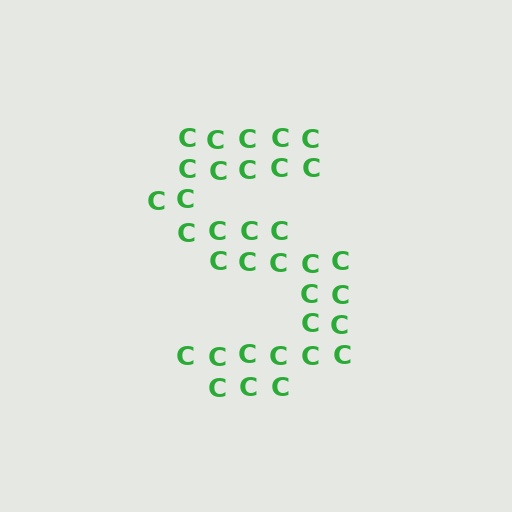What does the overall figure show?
The overall figure shows the letter S.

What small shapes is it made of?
It is made of small letter C's.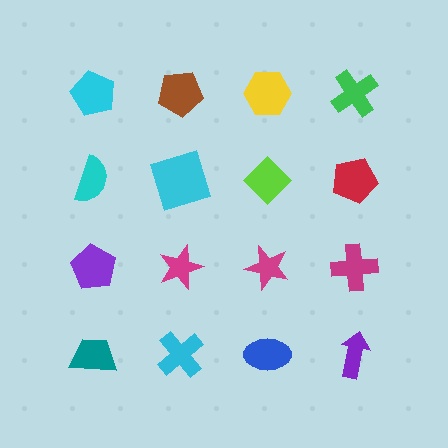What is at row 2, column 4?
A red pentagon.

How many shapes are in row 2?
4 shapes.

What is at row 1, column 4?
A green cross.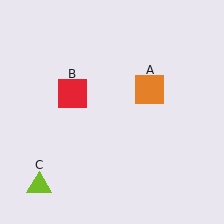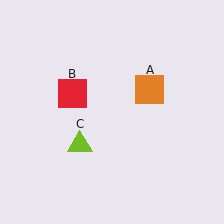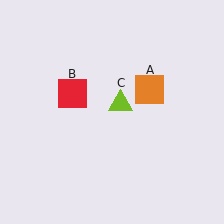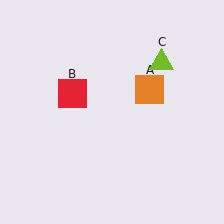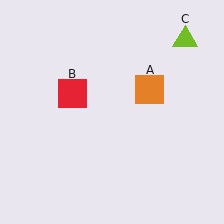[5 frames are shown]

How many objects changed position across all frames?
1 object changed position: lime triangle (object C).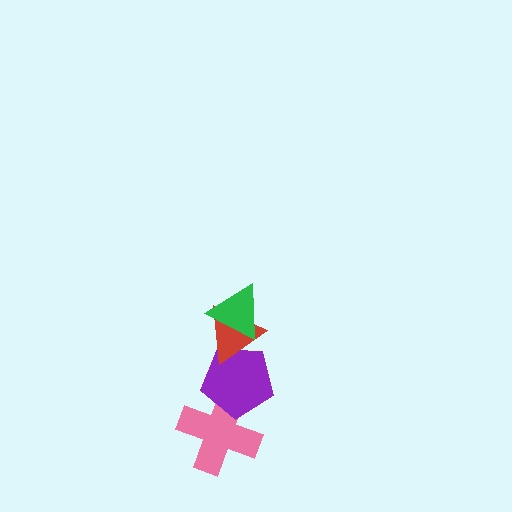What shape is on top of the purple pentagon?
The red triangle is on top of the purple pentagon.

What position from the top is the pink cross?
The pink cross is 4th from the top.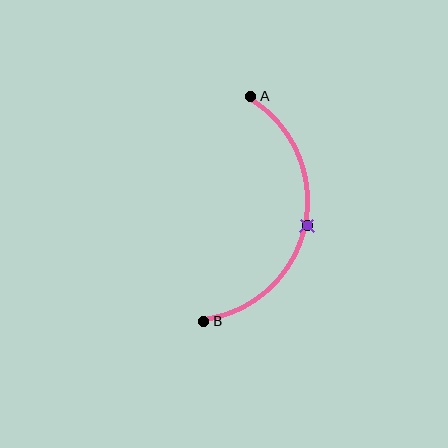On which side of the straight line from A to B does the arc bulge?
The arc bulges to the right of the straight line connecting A and B.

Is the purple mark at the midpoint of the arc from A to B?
Yes. The purple mark lies on the arc at equal arc-length from both A and B — it is the arc midpoint.